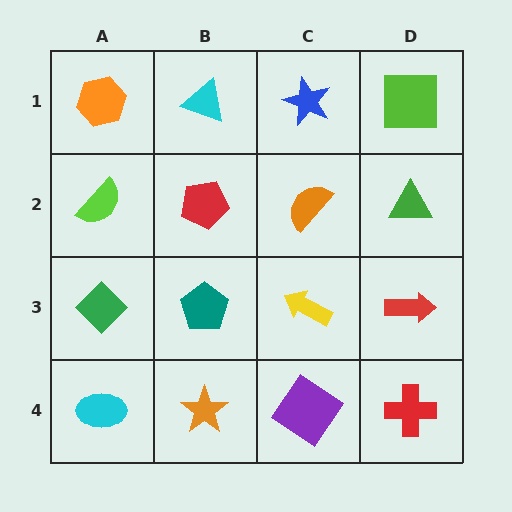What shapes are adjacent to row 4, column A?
A green diamond (row 3, column A), an orange star (row 4, column B).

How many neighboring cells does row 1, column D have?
2.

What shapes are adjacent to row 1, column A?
A lime semicircle (row 2, column A), a cyan triangle (row 1, column B).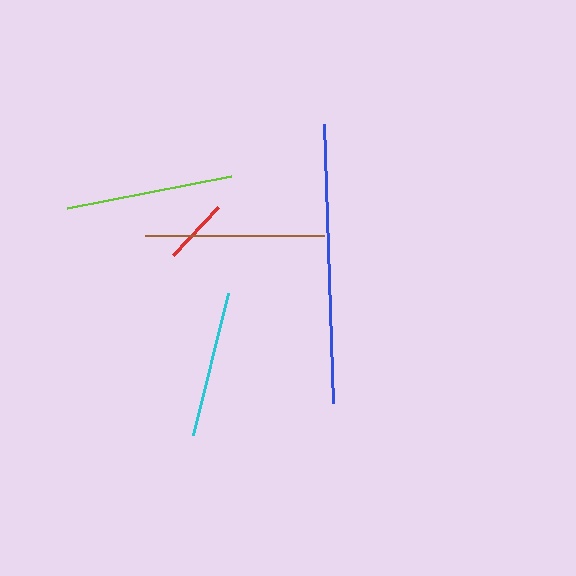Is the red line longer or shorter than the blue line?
The blue line is longer than the red line.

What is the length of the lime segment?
The lime segment is approximately 168 pixels long.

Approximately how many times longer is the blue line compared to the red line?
The blue line is approximately 4.3 times the length of the red line.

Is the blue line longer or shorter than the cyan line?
The blue line is longer than the cyan line.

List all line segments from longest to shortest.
From longest to shortest: blue, brown, lime, cyan, red.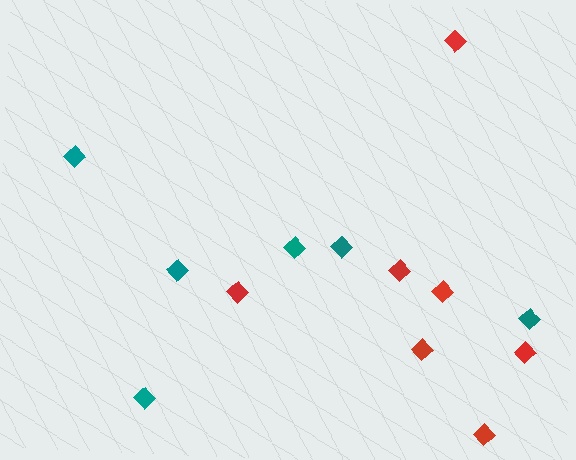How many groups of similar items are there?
There are 2 groups: one group of red diamonds (7) and one group of teal diamonds (6).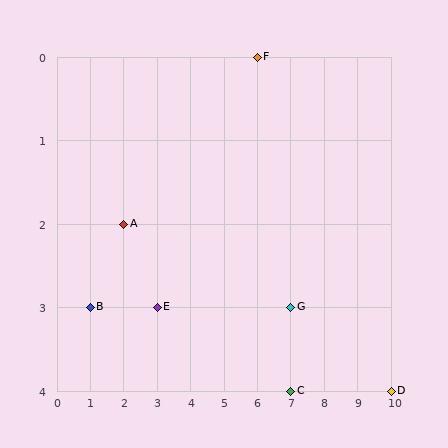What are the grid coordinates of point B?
Point B is at grid coordinates (1, 3).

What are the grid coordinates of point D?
Point D is at grid coordinates (10, 4).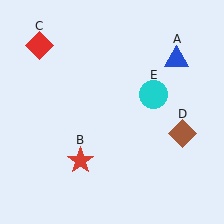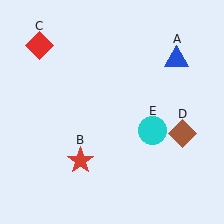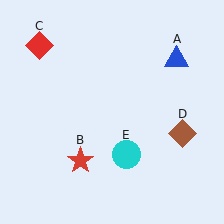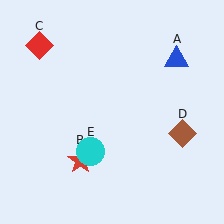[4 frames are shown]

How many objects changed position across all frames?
1 object changed position: cyan circle (object E).